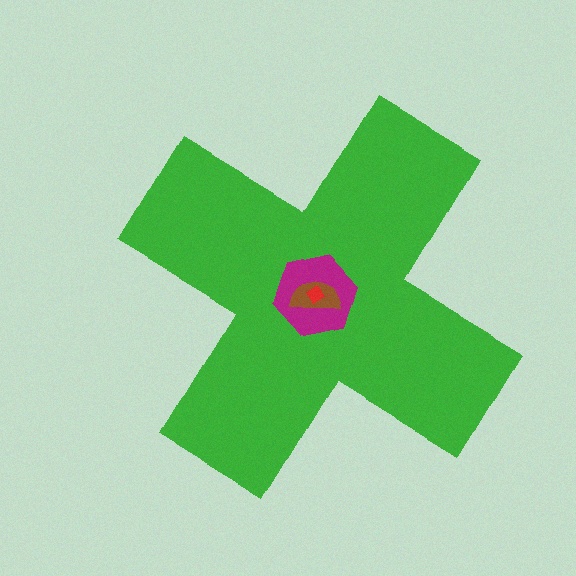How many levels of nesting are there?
4.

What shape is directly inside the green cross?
The magenta hexagon.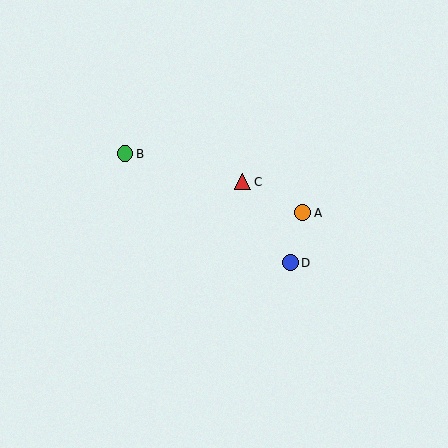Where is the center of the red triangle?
The center of the red triangle is at (243, 182).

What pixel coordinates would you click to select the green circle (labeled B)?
Click at (125, 154) to select the green circle B.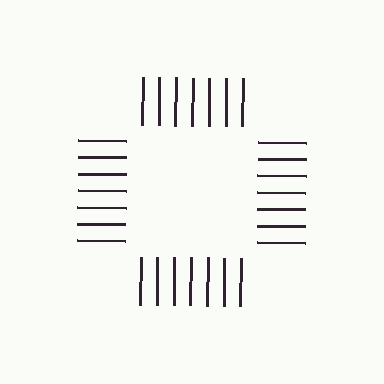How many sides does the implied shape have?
4 sides — the line-ends trace a square.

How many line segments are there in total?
28 — 7 along each of the 4 edges.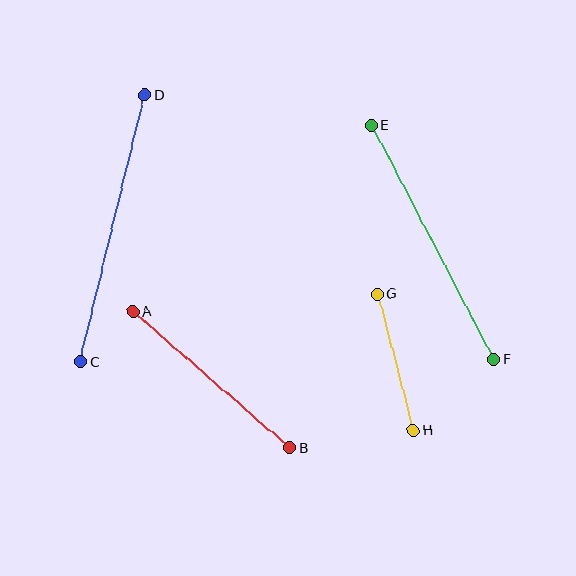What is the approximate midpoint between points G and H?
The midpoint is at approximately (395, 362) pixels.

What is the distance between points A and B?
The distance is approximately 208 pixels.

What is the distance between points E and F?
The distance is approximately 264 pixels.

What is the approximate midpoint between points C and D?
The midpoint is at approximately (113, 229) pixels.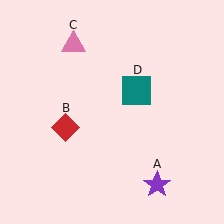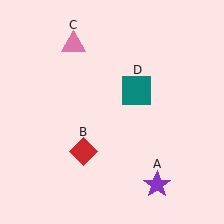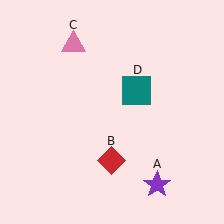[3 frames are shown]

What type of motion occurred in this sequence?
The red diamond (object B) rotated counterclockwise around the center of the scene.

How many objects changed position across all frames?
1 object changed position: red diamond (object B).